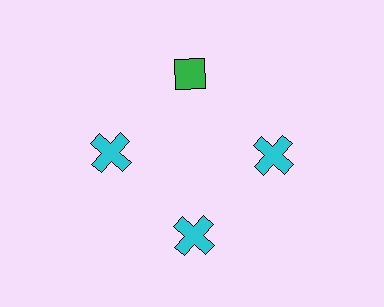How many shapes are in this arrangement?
There are 4 shapes arranged in a ring pattern.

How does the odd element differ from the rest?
It differs in both color (green instead of cyan) and shape (diamond instead of cross).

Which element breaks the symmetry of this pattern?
The green diamond at roughly the 12 o'clock position breaks the symmetry. All other shapes are cyan crosses.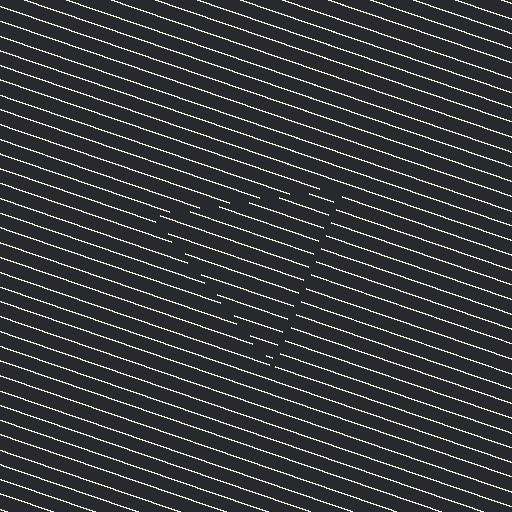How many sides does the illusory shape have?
3 sides — the line-ends trace a triangle.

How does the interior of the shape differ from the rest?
The interior of the shape contains the same grating, shifted by half a period — the contour is defined by the phase discontinuity where line-ends from the inner and outer gratings abut.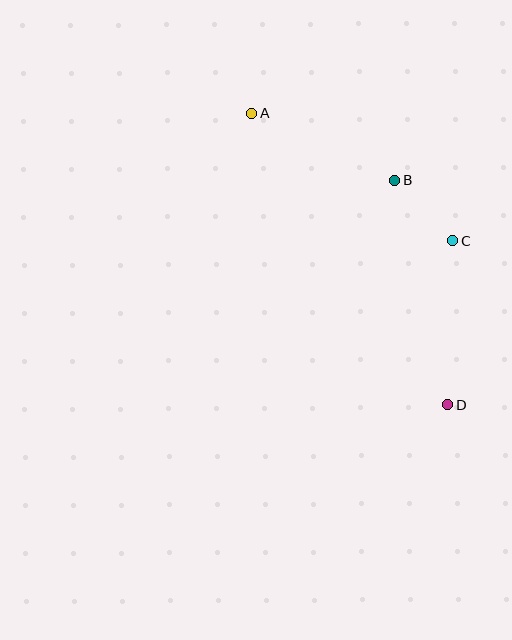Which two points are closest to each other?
Points B and C are closest to each other.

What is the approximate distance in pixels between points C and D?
The distance between C and D is approximately 164 pixels.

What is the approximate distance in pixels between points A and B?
The distance between A and B is approximately 158 pixels.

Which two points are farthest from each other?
Points A and D are farthest from each other.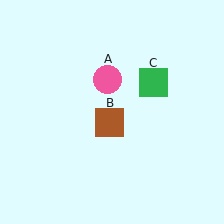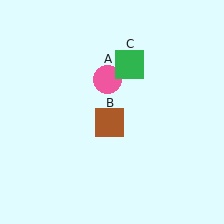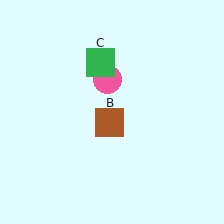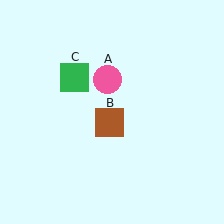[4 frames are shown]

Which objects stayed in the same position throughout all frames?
Pink circle (object A) and brown square (object B) remained stationary.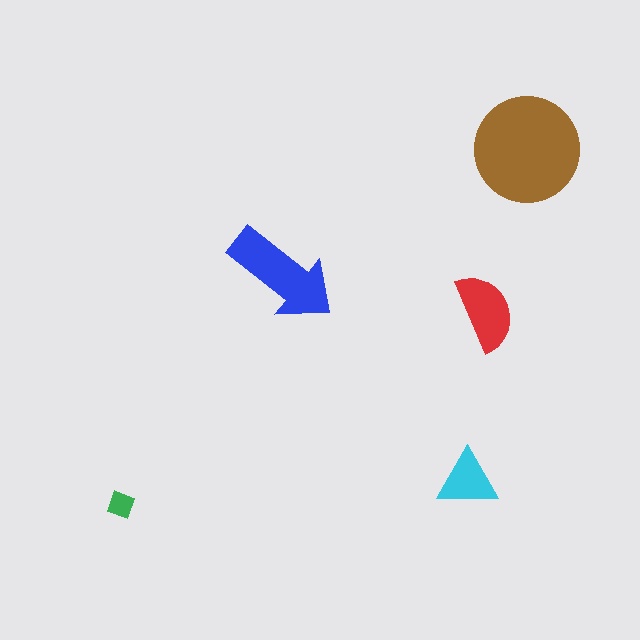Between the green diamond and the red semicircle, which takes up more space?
The red semicircle.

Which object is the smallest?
The green diamond.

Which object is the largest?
The brown circle.